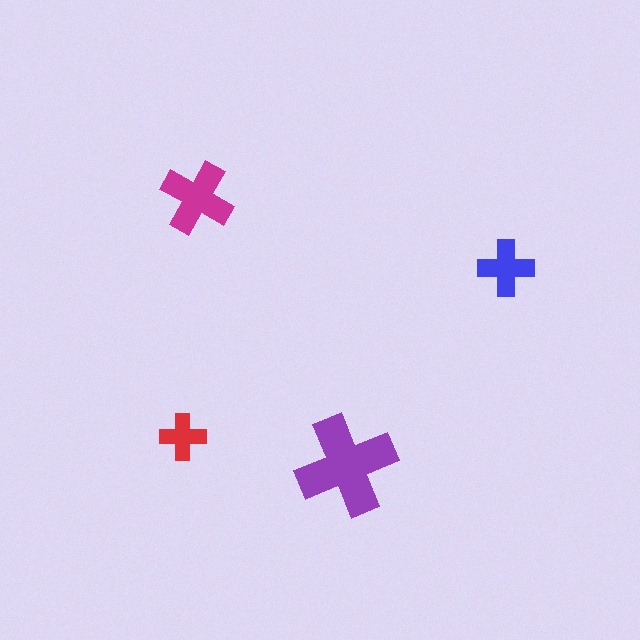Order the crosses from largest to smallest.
the purple one, the magenta one, the blue one, the red one.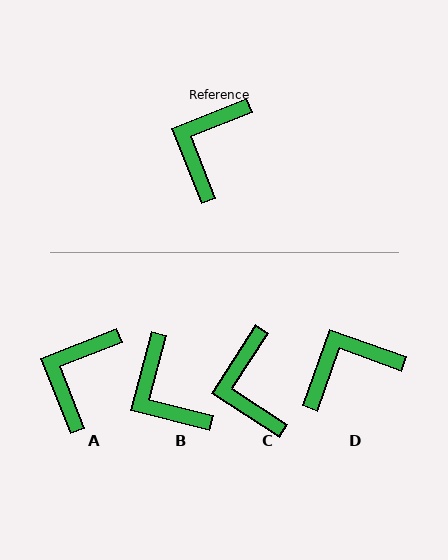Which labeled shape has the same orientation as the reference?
A.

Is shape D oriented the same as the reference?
No, it is off by about 41 degrees.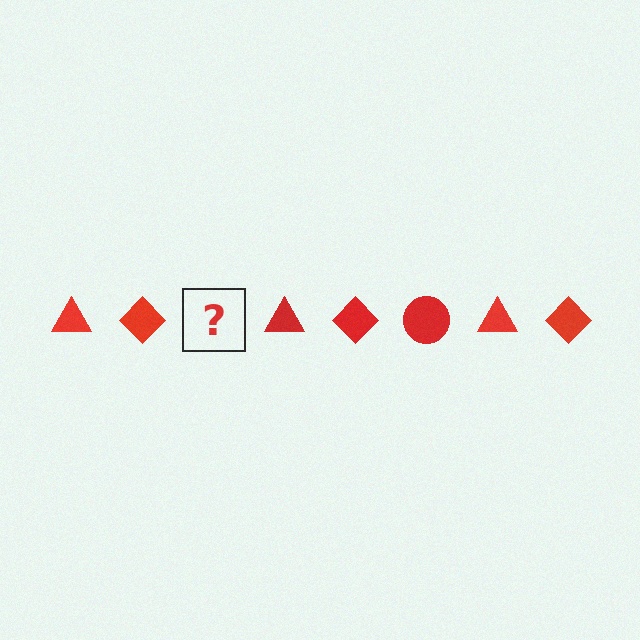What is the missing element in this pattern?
The missing element is a red circle.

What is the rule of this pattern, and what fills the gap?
The rule is that the pattern cycles through triangle, diamond, circle shapes in red. The gap should be filled with a red circle.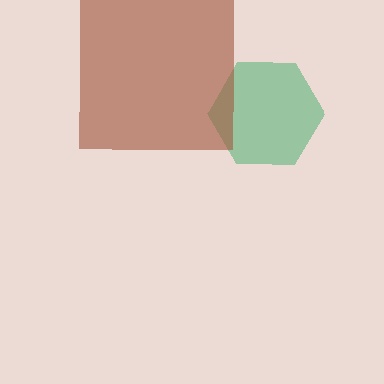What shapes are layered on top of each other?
The layered shapes are: a green hexagon, a brown square.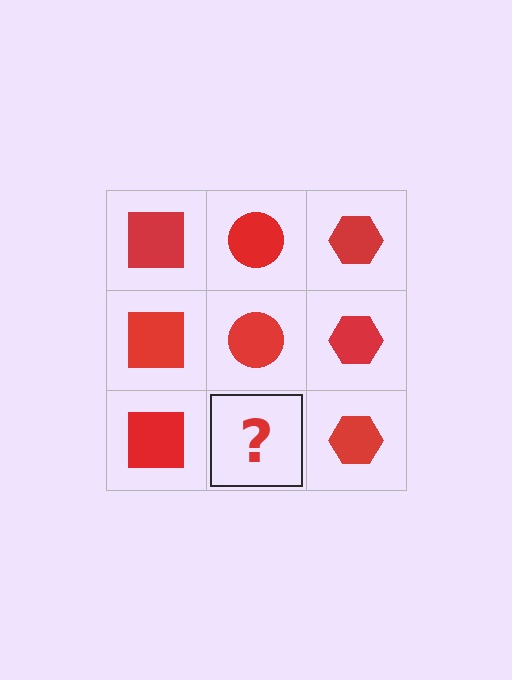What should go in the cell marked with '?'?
The missing cell should contain a red circle.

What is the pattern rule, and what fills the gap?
The rule is that each column has a consistent shape. The gap should be filled with a red circle.